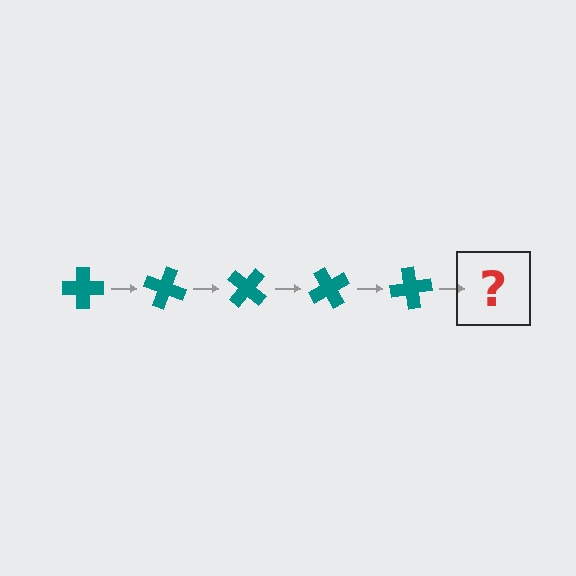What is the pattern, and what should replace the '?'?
The pattern is that the cross rotates 20 degrees each step. The '?' should be a teal cross rotated 100 degrees.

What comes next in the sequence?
The next element should be a teal cross rotated 100 degrees.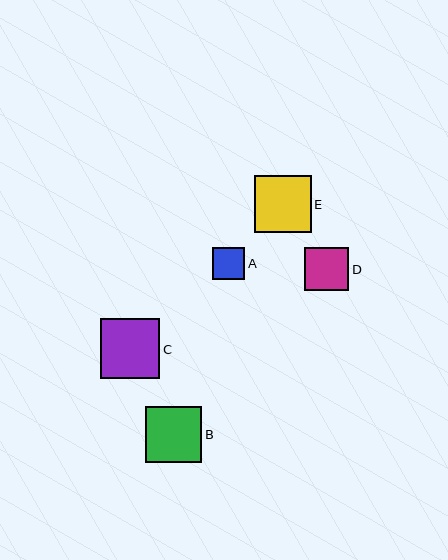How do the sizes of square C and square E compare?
Square C and square E are approximately the same size.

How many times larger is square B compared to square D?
Square B is approximately 1.3 times the size of square D.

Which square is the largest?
Square C is the largest with a size of approximately 60 pixels.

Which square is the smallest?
Square A is the smallest with a size of approximately 32 pixels.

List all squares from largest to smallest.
From largest to smallest: C, E, B, D, A.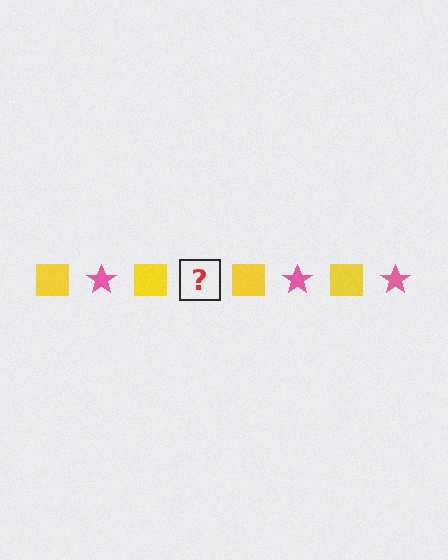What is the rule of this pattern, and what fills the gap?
The rule is that the pattern alternates between yellow square and pink star. The gap should be filled with a pink star.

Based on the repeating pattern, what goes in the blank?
The blank should be a pink star.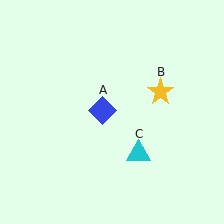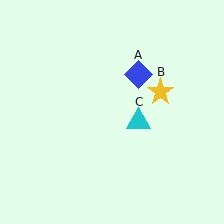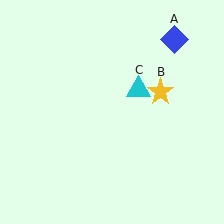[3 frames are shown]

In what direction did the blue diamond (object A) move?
The blue diamond (object A) moved up and to the right.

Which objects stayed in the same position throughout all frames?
Yellow star (object B) remained stationary.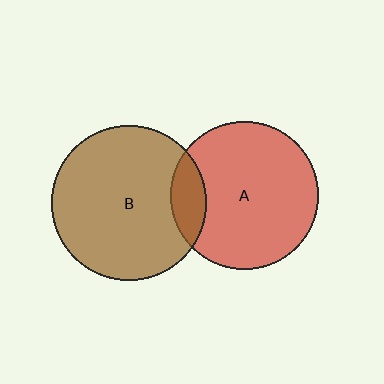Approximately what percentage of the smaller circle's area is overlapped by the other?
Approximately 15%.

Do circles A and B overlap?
Yes.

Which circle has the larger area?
Circle B (brown).